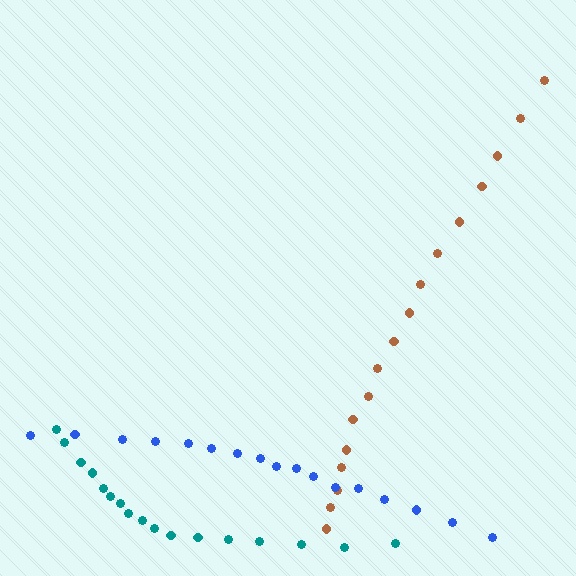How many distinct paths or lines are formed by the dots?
There are 3 distinct paths.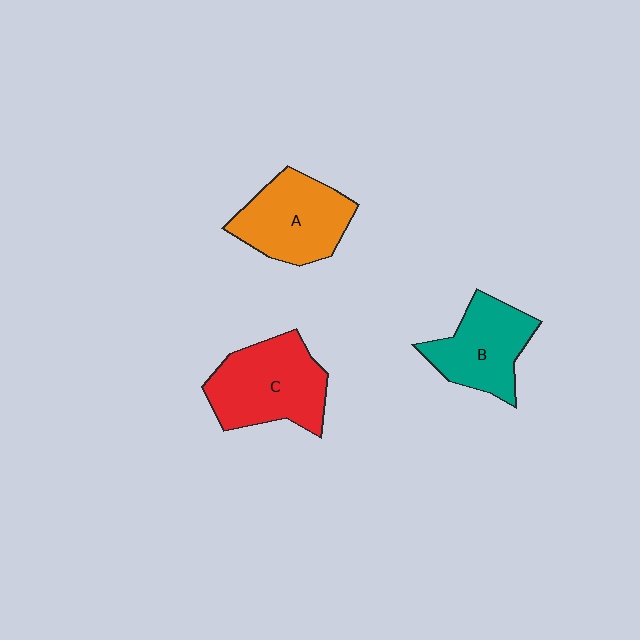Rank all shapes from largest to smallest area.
From largest to smallest: C (red), A (orange), B (teal).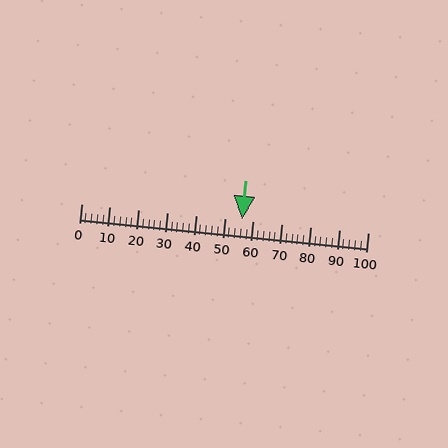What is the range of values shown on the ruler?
The ruler shows values from 0 to 100.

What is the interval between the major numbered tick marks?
The major tick marks are spaced 10 units apart.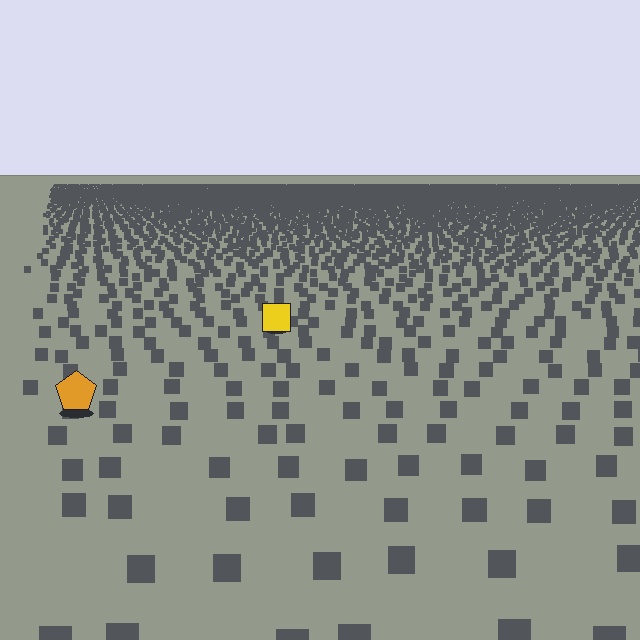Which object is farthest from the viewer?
The yellow square is farthest from the viewer. It appears smaller and the ground texture around it is denser.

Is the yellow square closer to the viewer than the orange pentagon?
No. The orange pentagon is closer — you can tell from the texture gradient: the ground texture is coarser near it.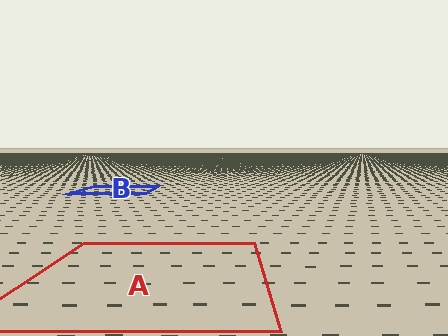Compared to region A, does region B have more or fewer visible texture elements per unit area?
Region B has more texture elements per unit area — they are packed more densely because it is farther away.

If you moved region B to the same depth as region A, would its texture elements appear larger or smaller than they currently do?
They would appear larger. At a closer depth, the same texture elements are projected at a bigger on-screen size.